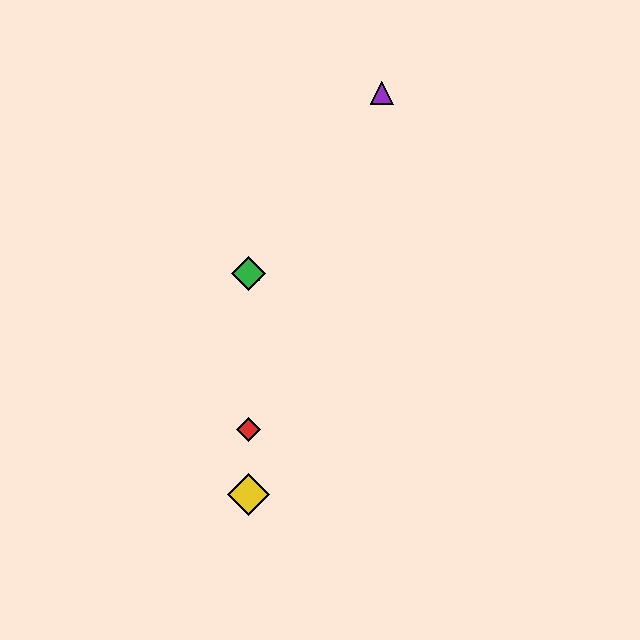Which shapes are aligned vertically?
The red diamond, the blue triangle, the green diamond, the yellow diamond are aligned vertically.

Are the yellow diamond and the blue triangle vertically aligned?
Yes, both are at x≈249.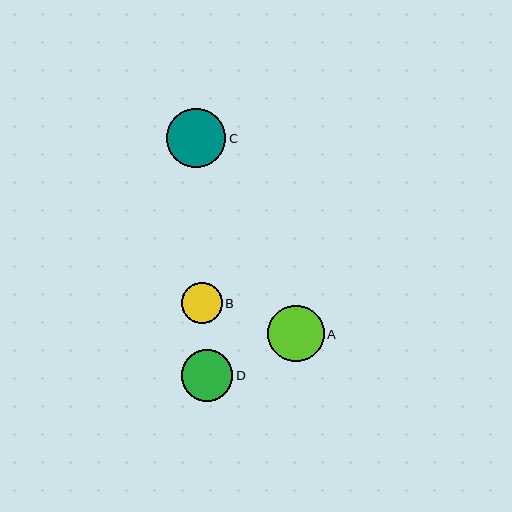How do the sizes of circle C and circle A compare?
Circle C and circle A are approximately the same size.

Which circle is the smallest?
Circle B is the smallest with a size of approximately 40 pixels.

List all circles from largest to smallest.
From largest to smallest: C, A, D, B.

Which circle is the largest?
Circle C is the largest with a size of approximately 59 pixels.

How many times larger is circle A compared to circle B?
Circle A is approximately 1.4 times the size of circle B.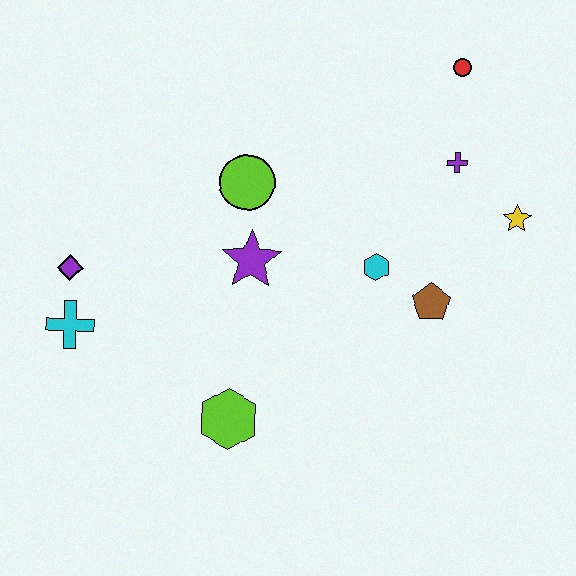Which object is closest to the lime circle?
The purple star is closest to the lime circle.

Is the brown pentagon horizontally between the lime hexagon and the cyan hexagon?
No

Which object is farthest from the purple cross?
The cyan cross is farthest from the purple cross.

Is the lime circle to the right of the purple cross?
No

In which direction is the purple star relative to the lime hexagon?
The purple star is above the lime hexagon.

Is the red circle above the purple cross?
Yes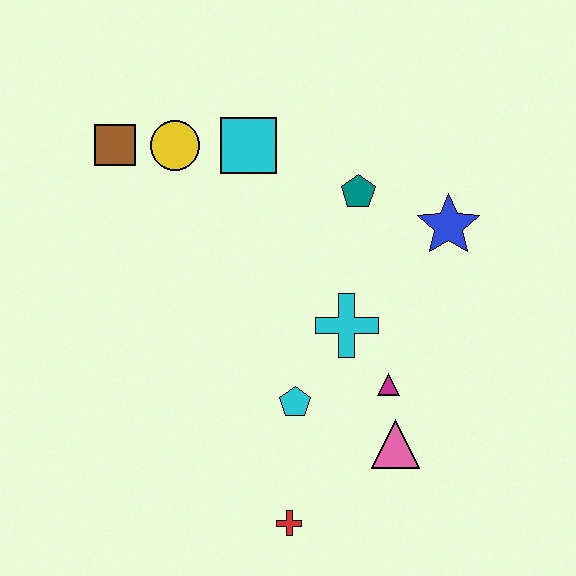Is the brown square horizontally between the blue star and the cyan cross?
No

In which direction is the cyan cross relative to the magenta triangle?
The cyan cross is above the magenta triangle.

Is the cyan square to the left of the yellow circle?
No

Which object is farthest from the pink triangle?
The brown square is farthest from the pink triangle.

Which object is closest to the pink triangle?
The magenta triangle is closest to the pink triangle.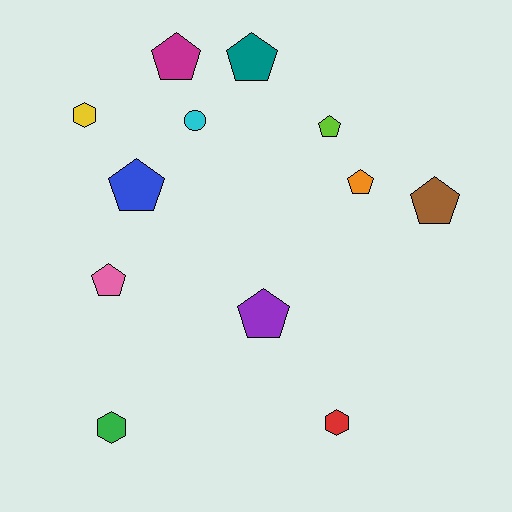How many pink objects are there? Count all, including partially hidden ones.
There is 1 pink object.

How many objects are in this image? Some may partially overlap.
There are 12 objects.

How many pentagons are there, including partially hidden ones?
There are 8 pentagons.